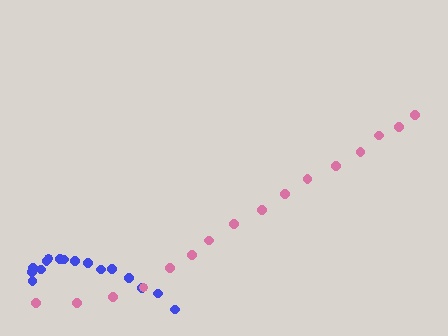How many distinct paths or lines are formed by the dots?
There are 2 distinct paths.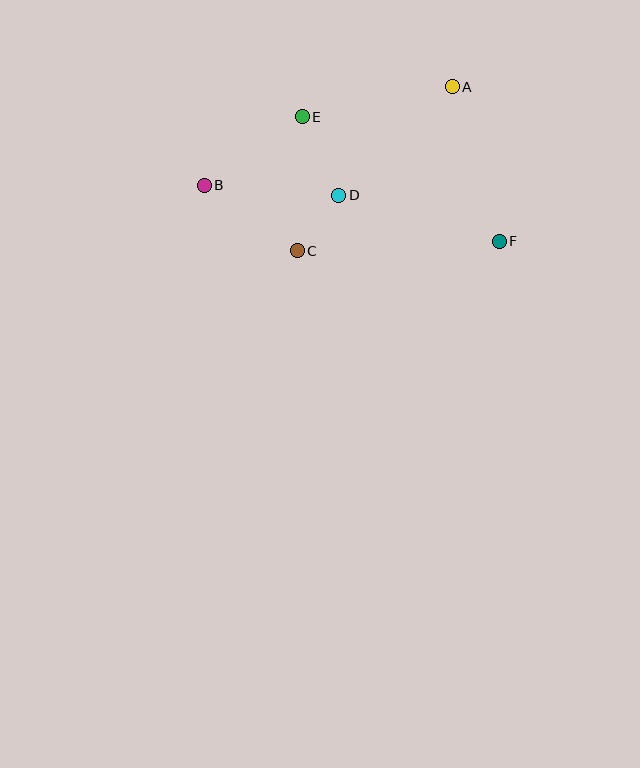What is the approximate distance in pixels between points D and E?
The distance between D and E is approximately 86 pixels.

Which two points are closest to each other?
Points C and D are closest to each other.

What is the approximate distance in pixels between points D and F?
The distance between D and F is approximately 167 pixels.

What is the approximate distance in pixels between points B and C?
The distance between B and C is approximately 114 pixels.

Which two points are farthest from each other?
Points B and F are farthest from each other.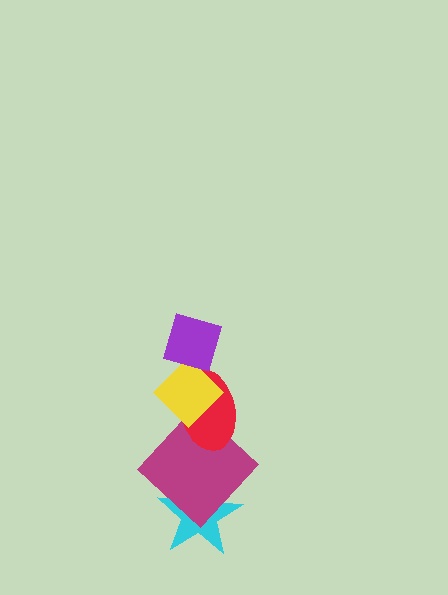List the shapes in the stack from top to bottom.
From top to bottom: the purple diamond, the yellow diamond, the red ellipse, the magenta diamond, the cyan star.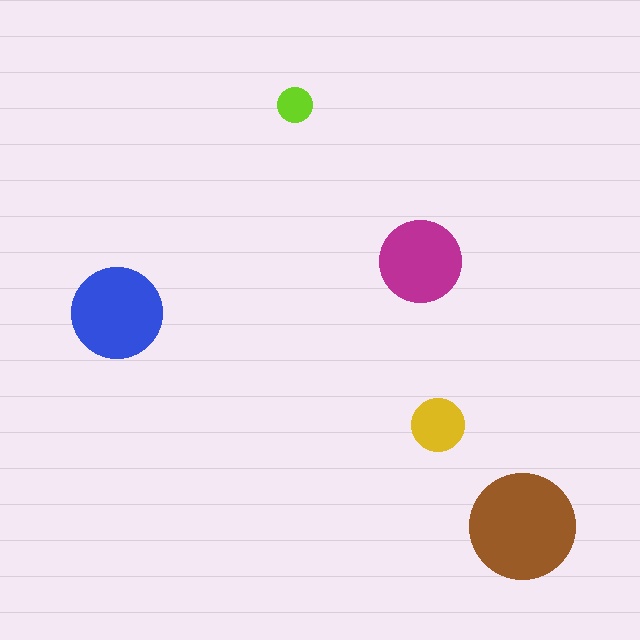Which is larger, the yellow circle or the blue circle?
The blue one.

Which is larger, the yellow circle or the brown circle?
The brown one.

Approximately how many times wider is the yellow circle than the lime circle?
About 1.5 times wider.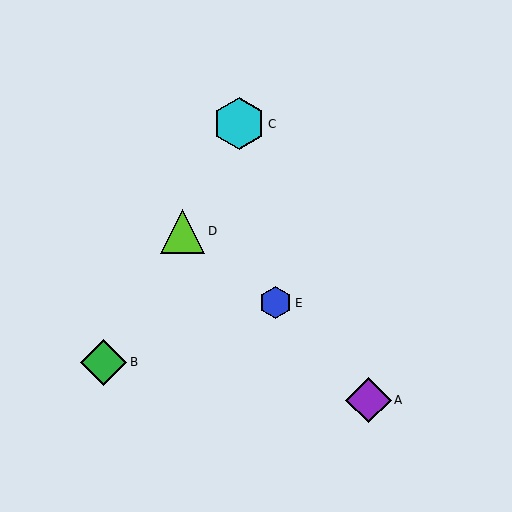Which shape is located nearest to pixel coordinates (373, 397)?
The purple diamond (labeled A) at (368, 400) is nearest to that location.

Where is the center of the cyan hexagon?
The center of the cyan hexagon is at (239, 124).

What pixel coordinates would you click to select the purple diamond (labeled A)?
Click at (368, 400) to select the purple diamond A.